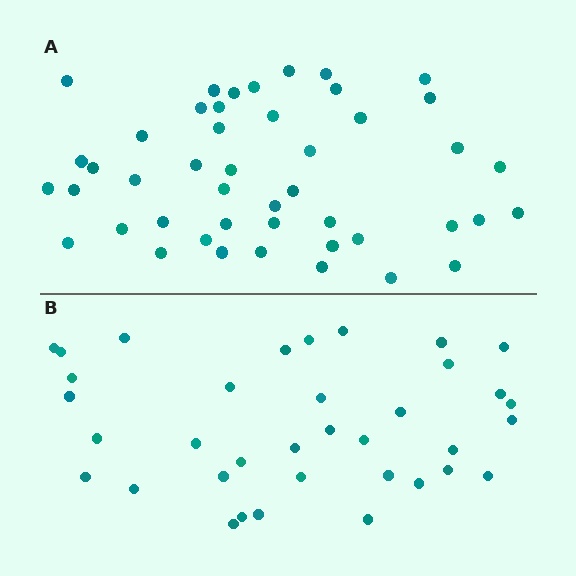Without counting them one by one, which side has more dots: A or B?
Region A (the top region) has more dots.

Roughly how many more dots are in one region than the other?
Region A has roughly 10 or so more dots than region B.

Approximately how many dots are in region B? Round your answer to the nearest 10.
About 40 dots. (The exact count is 36, which rounds to 40.)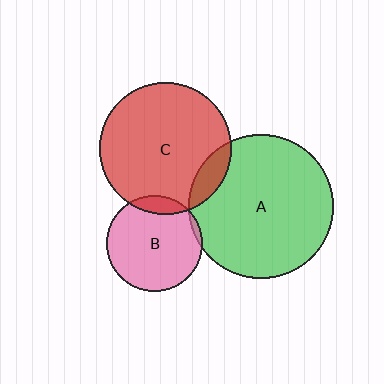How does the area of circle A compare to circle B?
Approximately 2.3 times.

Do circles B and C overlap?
Yes.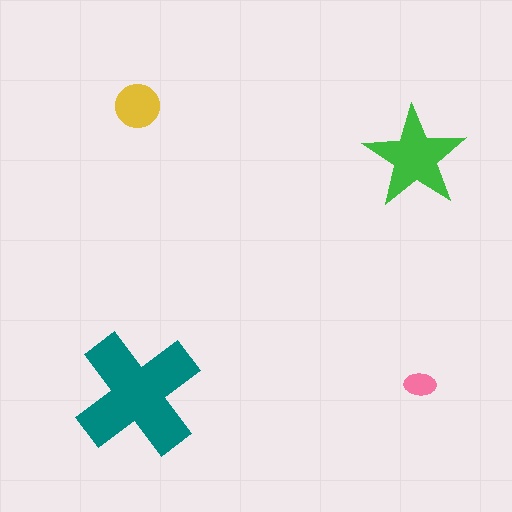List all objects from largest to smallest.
The teal cross, the green star, the yellow circle, the pink ellipse.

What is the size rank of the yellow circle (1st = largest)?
3rd.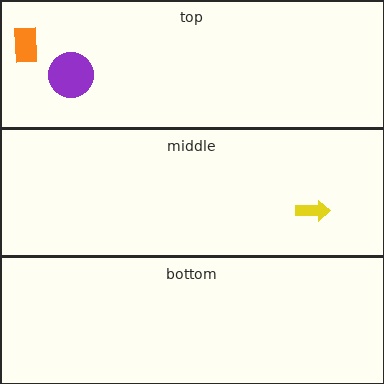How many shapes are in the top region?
2.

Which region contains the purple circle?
The top region.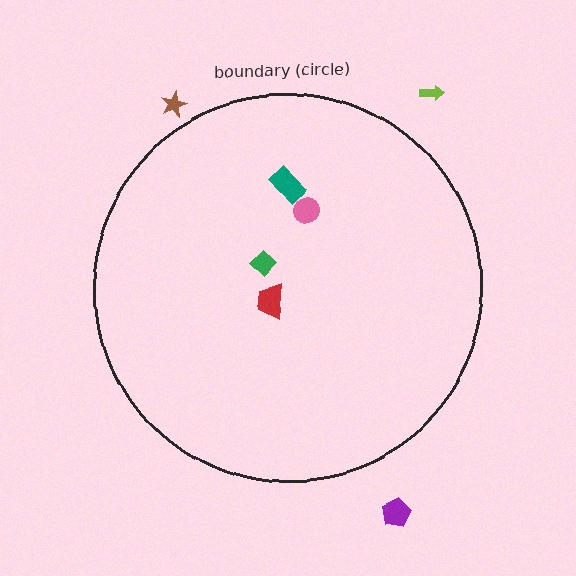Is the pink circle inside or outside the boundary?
Inside.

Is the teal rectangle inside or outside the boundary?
Inside.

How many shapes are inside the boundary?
4 inside, 3 outside.